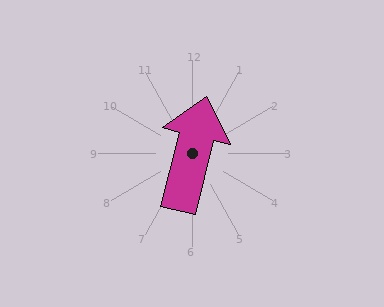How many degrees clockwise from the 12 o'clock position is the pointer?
Approximately 14 degrees.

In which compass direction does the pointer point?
North.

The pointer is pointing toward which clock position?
Roughly 12 o'clock.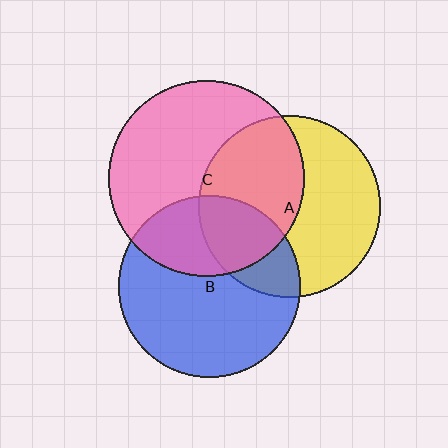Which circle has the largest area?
Circle C (pink).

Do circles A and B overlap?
Yes.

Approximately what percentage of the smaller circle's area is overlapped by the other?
Approximately 25%.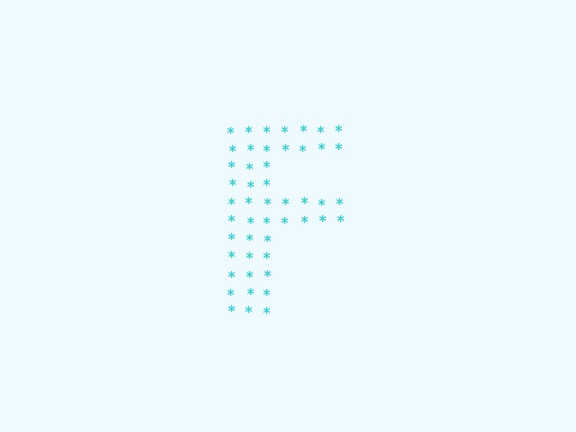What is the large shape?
The large shape is the letter F.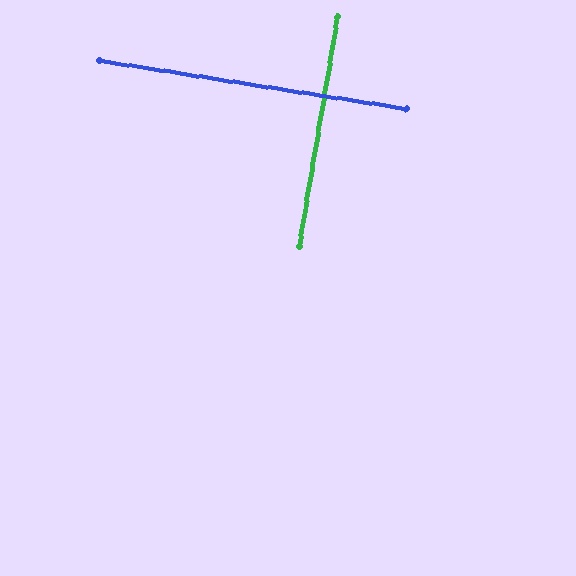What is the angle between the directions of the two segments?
Approximately 89 degrees.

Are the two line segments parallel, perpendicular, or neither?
Perpendicular — they meet at approximately 89°.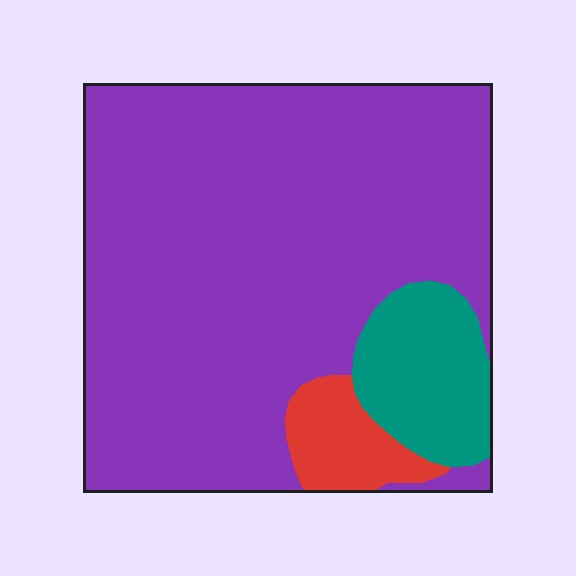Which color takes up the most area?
Purple, at roughly 80%.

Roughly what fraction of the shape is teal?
Teal takes up about one eighth (1/8) of the shape.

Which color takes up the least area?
Red, at roughly 5%.